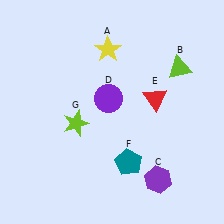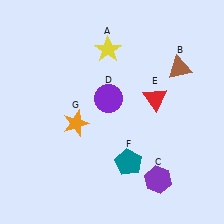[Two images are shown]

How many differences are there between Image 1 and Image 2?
There are 2 differences between the two images.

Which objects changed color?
B changed from lime to brown. G changed from lime to orange.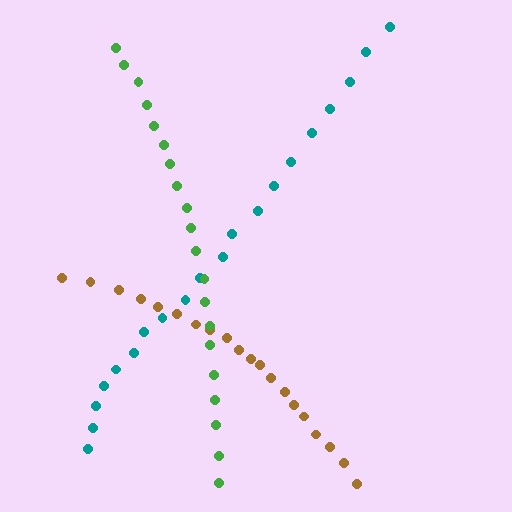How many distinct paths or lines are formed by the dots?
There are 3 distinct paths.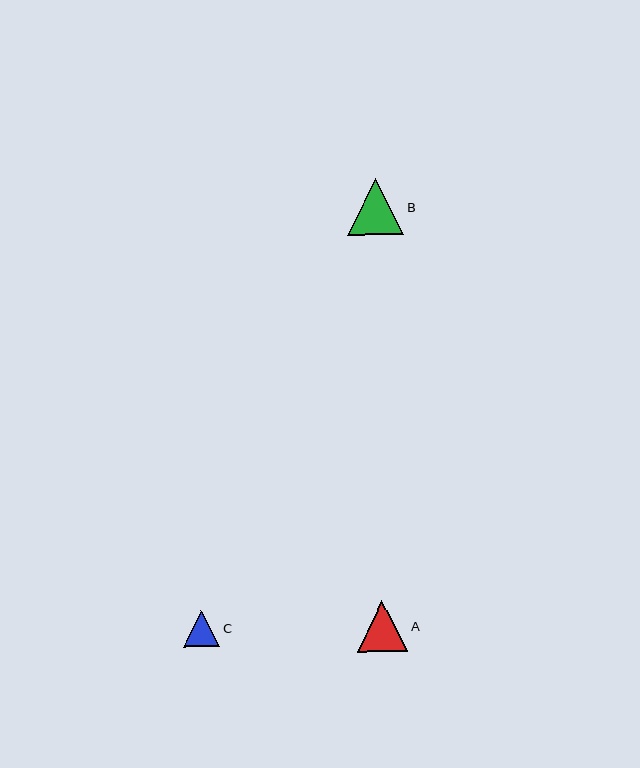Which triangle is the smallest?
Triangle C is the smallest with a size of approximately 36 pixels.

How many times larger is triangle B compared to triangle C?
Triangle B is approximately 1.6 times the size of triangle C.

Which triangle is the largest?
Triangle B is the largest with a size of approximately 56 pixels.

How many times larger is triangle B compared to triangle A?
Triangle B is approximately 1.1 times the size of triangle A.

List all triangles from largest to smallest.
From largest to smallest: B, A, C.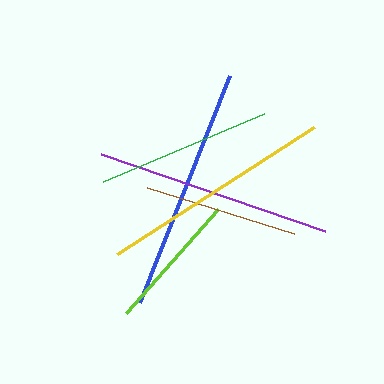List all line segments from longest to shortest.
From longest to shortest: blue, purple, yellow, green, brown, lime.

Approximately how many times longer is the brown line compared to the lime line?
The brown line is approximately 1.1 times the length of the lime line.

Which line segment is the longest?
The blue line is the longest at approximately 244 pixels.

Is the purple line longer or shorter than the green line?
The purple line is longer than the green line.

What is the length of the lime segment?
The lime segment is approximately 138 pixels long.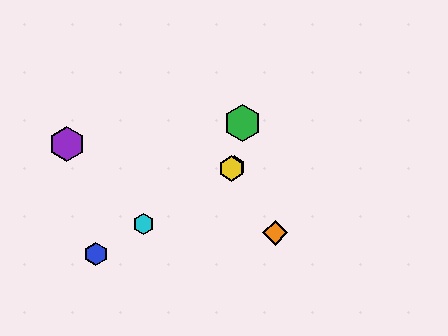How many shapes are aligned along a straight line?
4 shapes (the red hexagon, the blue hexagon, the yellow hexagon, the cyan hexagon) are aligned along a straight line.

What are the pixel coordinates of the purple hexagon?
The purple hexagon is at (67, 144).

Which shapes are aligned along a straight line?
The red hexagon, the blue hexagon, the yellow hexagon, the cyan hexagon are aligned along a straight line.